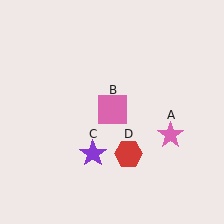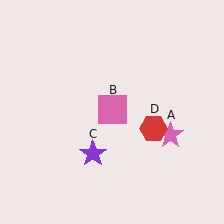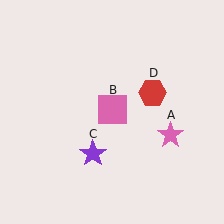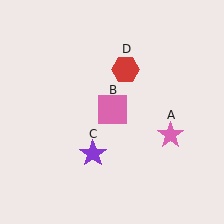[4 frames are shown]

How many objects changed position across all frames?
1 object changed position: red hexagon (object D).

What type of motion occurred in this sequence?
The red hexagon (object D) rotated counterclockwise around the center of the scene.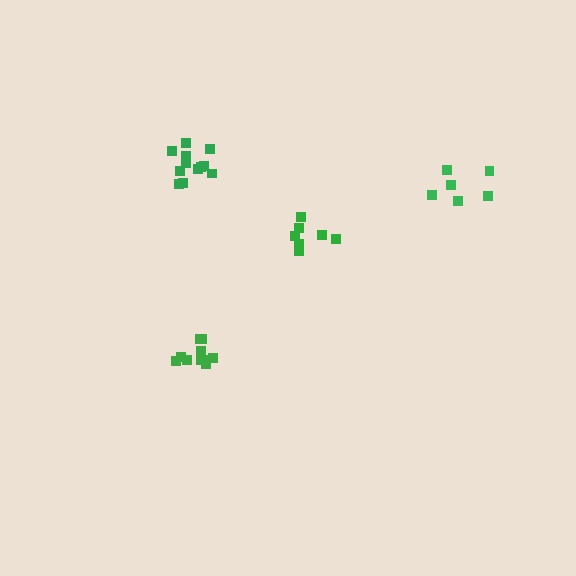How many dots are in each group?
Group 1: 12 dots, Group 2: 6 dots, Group 3: 7 dots, Group 4: 10 dots (35 total).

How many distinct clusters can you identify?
There are 4 distinct clusters.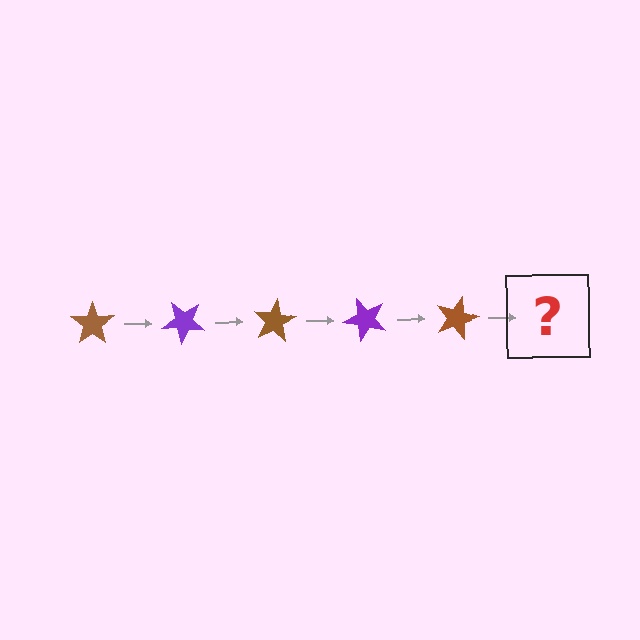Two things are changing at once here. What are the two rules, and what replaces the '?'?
The two rules are that it rotates 40 degrees each step and the color cycles through brown and purple. The '?' should be a purple star, rotated 200 degrees from the start.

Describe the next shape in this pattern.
It should be a purple star, rotated 200 degrees from the start.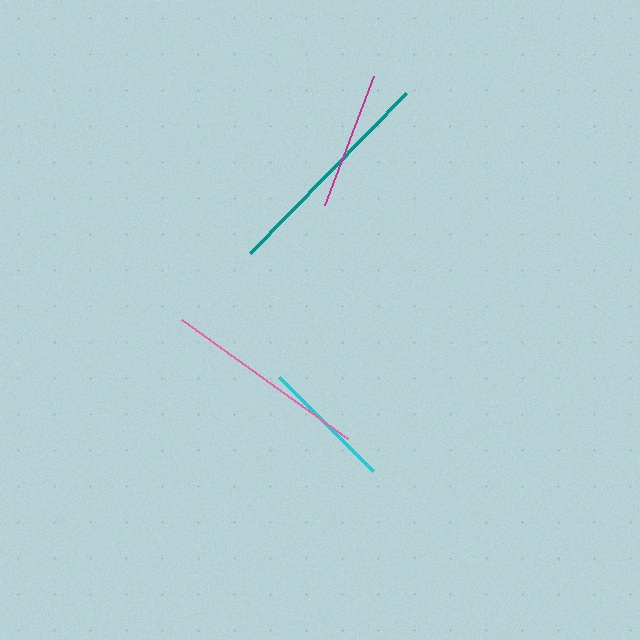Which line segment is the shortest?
The cyan line is the shortest at approximately 133 pixels.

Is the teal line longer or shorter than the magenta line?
The teal line is longer than the magenta line.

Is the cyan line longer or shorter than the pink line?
The pink line is longer than the cyan line.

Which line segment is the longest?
The teal line is the longest at approximately 223 pixels.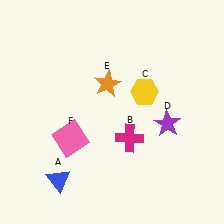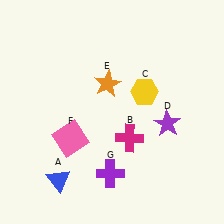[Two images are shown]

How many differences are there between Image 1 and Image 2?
There is 1 difference between the two images.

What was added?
A purple cross (G) was added in Image 2.